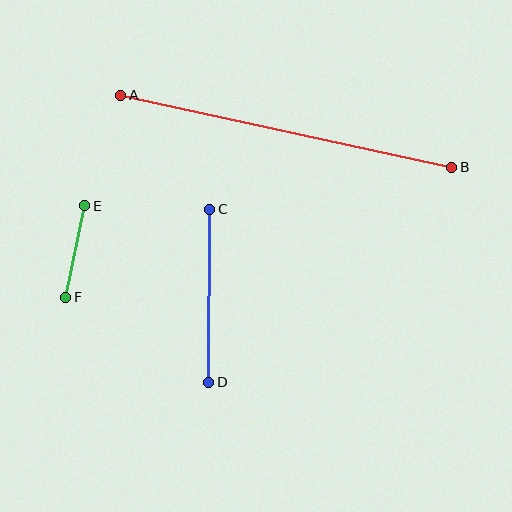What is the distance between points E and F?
The distance is approximately 93 pixels.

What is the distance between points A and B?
The distance is approximately 339 pixels.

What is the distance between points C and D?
The distance is approximately 173 pixels.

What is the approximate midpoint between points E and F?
The midpoint is at approximately (75, 251) pixels.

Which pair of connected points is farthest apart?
Points A and B are farthest apart.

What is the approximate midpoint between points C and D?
The midpoint is at approximately (209, 296) pixels.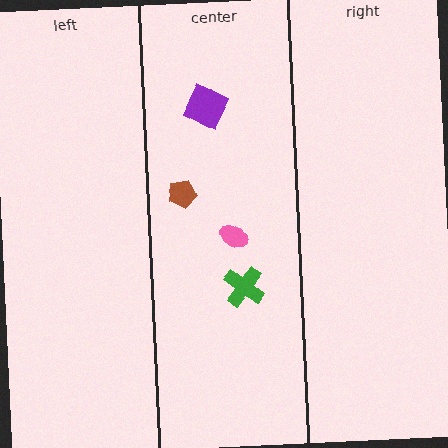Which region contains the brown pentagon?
The center region.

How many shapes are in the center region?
4.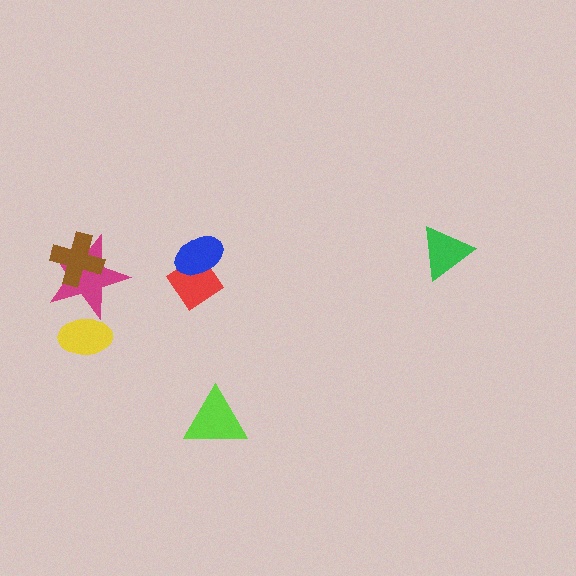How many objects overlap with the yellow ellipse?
1 object overlaps with the yellow ellipse.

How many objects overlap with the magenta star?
2 objects overlap with the magenta star.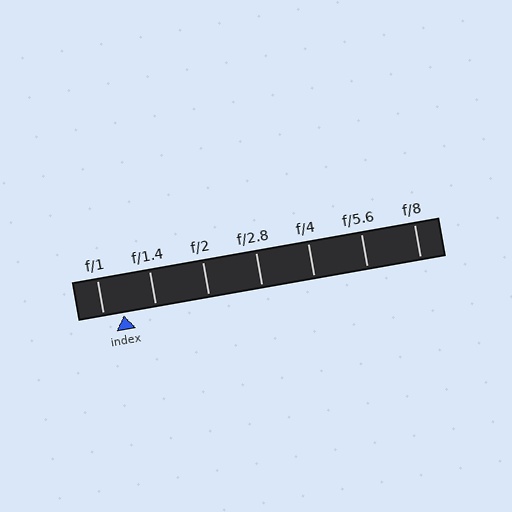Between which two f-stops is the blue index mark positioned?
The index mark is between f/1 and f/1.4.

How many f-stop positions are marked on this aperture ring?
There are 7 f-stop positions marked.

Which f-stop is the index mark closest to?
The index mark is closest to f/1.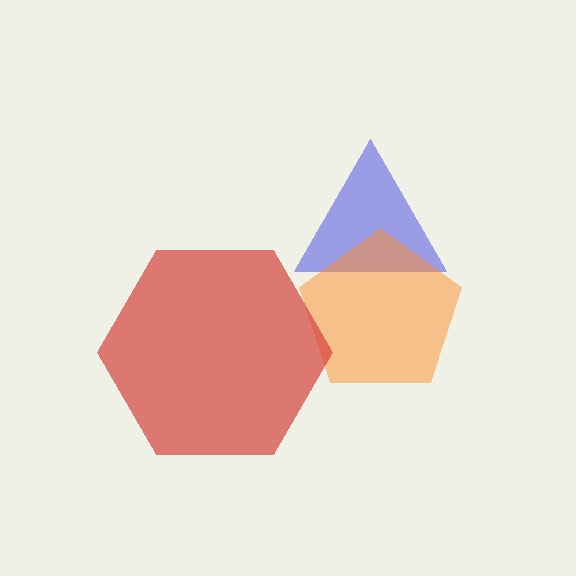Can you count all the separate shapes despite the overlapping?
Yes, there are 3 separate shapes.